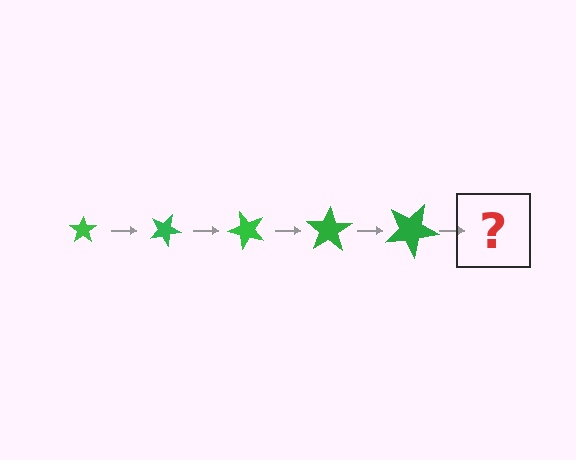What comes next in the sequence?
The next element should be a star, larger than the previous one and rotated 125 degrees from the start.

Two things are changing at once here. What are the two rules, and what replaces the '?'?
The two rules are that the star grows larger each step and it rotates 25 degrees each step. The '?' should be a star, larger than the previous one and rotated 125 degrees from the start.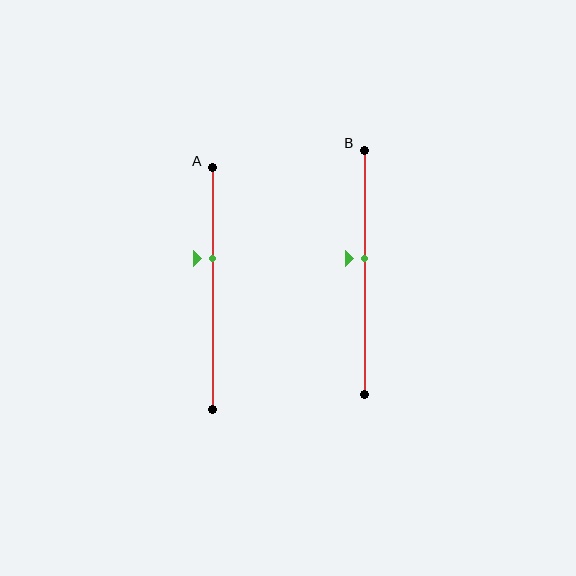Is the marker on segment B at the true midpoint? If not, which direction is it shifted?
No, the marker on segment B is shifted upward by about 6% of the segment length.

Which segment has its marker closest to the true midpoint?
Segment B has its marker closest to the true midpoint.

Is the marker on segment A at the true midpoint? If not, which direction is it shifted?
No, the marker on segment A is shifted upward by about 12% of the segment length.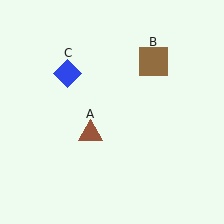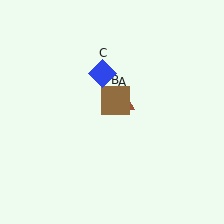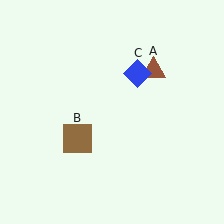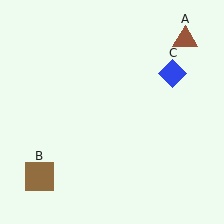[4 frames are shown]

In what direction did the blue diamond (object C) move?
The blue diamond (object C) moved right.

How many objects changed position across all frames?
3 objects changed position: brown triangle (object A), brown square (object B), blue diamond (object C).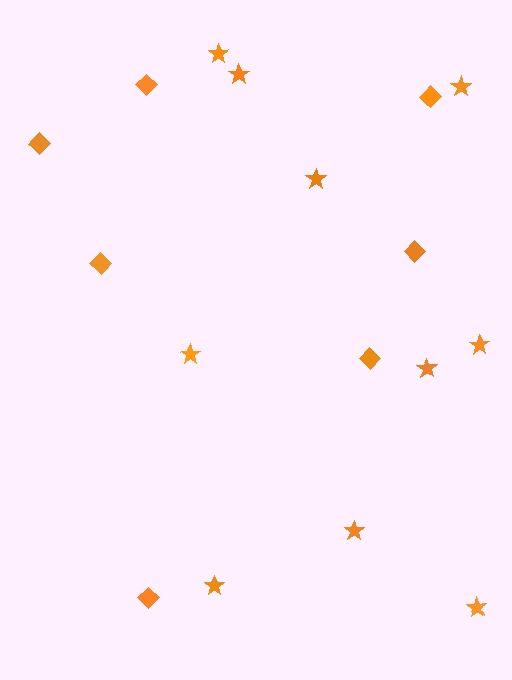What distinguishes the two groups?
There are 2 groups: one group of stars (10) and one group of diamonds (7).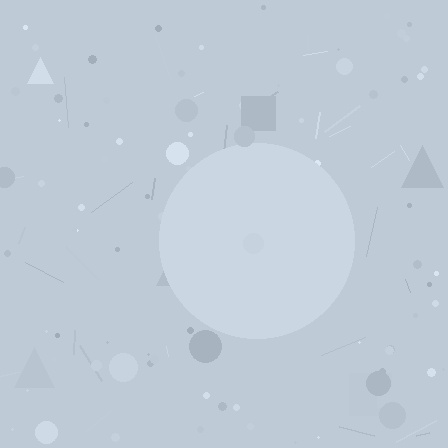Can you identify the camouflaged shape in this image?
The camouflaged shape is a circle.